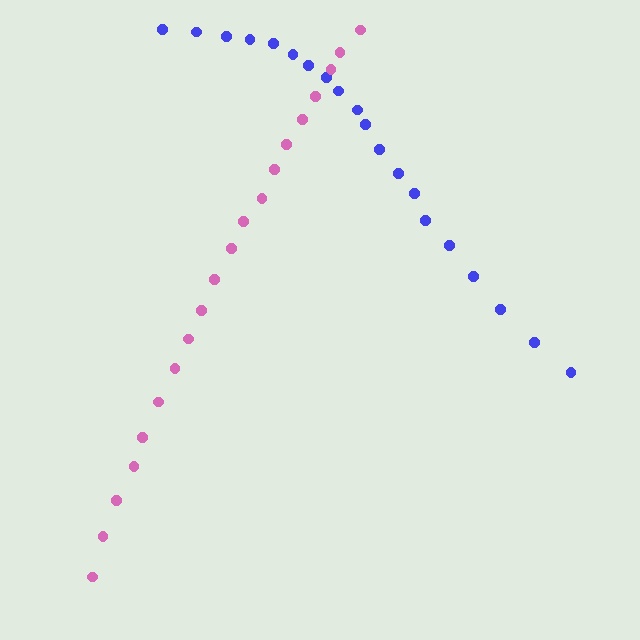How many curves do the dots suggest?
There are 2 distinct paths.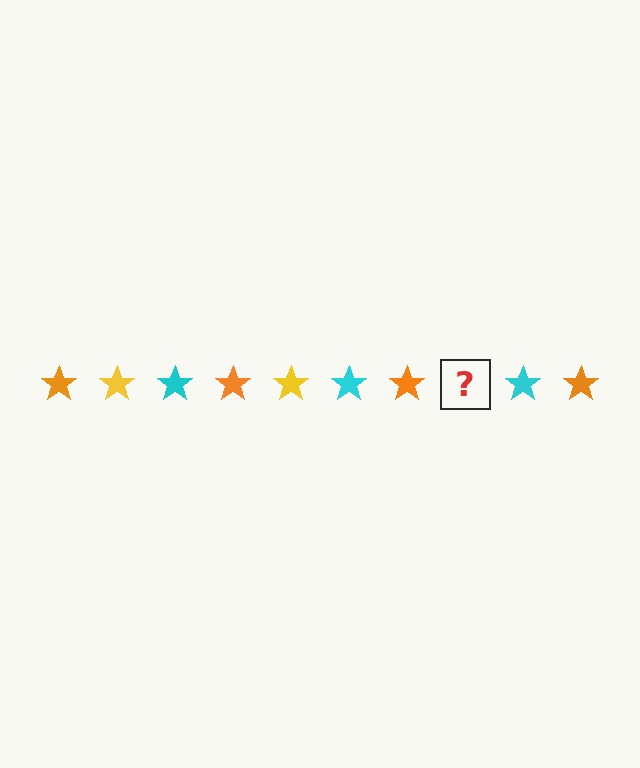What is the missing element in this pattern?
The missing element is a yellow star.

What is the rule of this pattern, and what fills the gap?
The rule is that the pattern cycles through orange, yellow, cyan stars. The gap should be filled with a yellow star.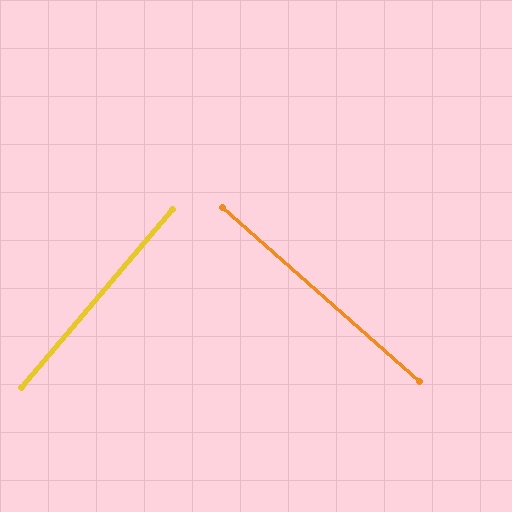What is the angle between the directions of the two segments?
Approximately 89 degrees.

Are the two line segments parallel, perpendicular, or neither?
Perpendicular — they meet at approximately 89°.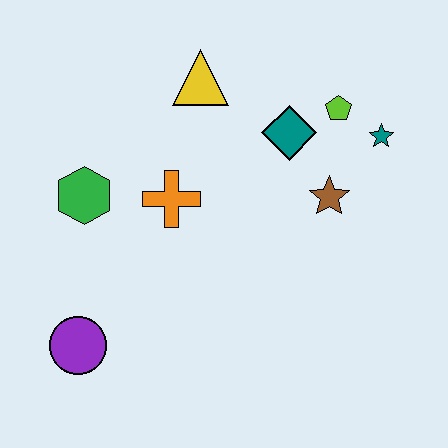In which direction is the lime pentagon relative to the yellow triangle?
The lime pentagon is to the right of the yellow triangle.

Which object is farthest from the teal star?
The purple circle is farthest from the teal star.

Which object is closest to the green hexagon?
The orange cross is closest to the green hexagon.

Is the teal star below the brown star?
No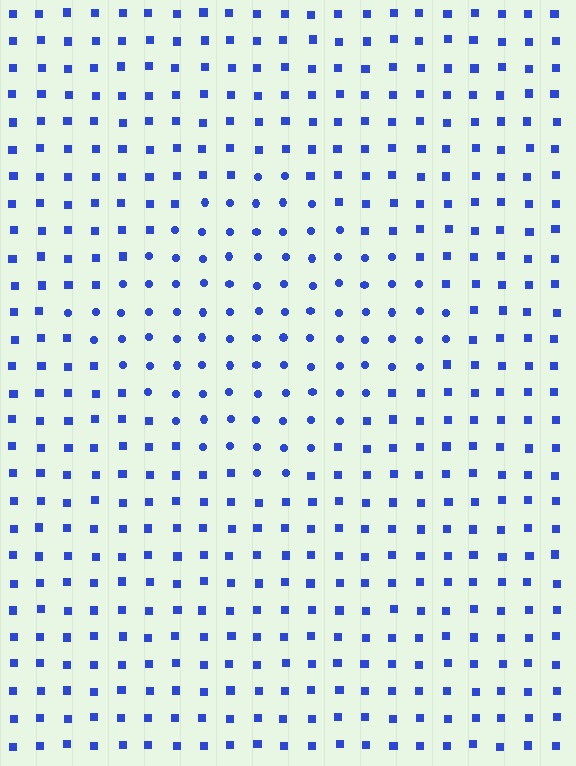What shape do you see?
I see a diamond.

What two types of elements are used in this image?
The image uses circles inside the diamond region and squares outside it.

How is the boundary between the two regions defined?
The boundary is defined by a change in element shape: circles inside vs. squares outside. All elements share the same color and spacing.